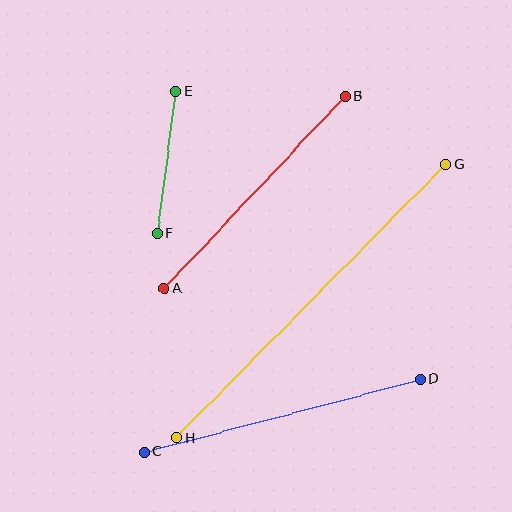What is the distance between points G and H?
The distance is approximately 383 pixels.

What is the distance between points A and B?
The distance is approximately 264 pixels.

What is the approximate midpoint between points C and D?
The midpoint is at approximately (282, 415) pixels.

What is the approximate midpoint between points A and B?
The midpoint is at approximately (255, 192) pixels.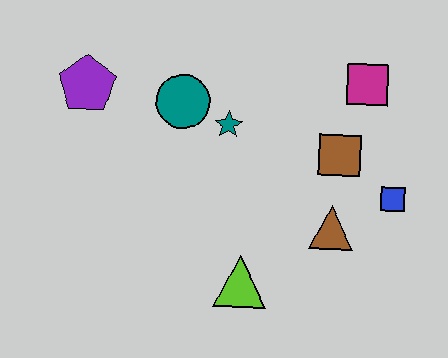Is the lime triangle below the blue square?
Yes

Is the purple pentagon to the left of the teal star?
Yes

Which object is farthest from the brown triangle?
The purple pentagon is farthest from the brown triangle.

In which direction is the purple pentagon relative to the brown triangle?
The purple pentagon is to the left of the brown triangle.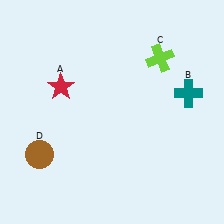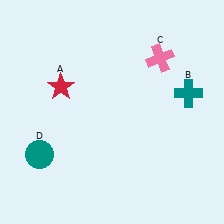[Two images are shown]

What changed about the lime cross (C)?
In Image 1, C is lime. In Image 2, it changed to pink.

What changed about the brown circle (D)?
In Image 1, D is brown. In Image 2, it changed to teal.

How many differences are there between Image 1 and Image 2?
There are 2 differences between the two images.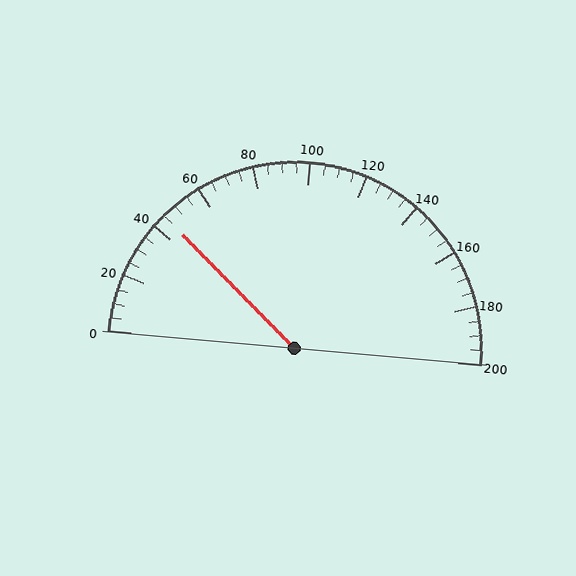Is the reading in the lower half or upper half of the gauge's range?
The reading is in the lower half of the range (0 to 200).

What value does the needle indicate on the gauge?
The needle indicates approximately 45.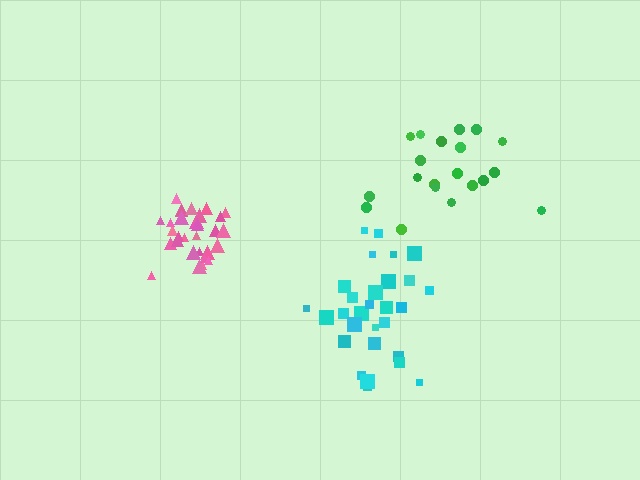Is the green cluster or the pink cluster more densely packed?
Pink.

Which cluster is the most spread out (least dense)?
Green.